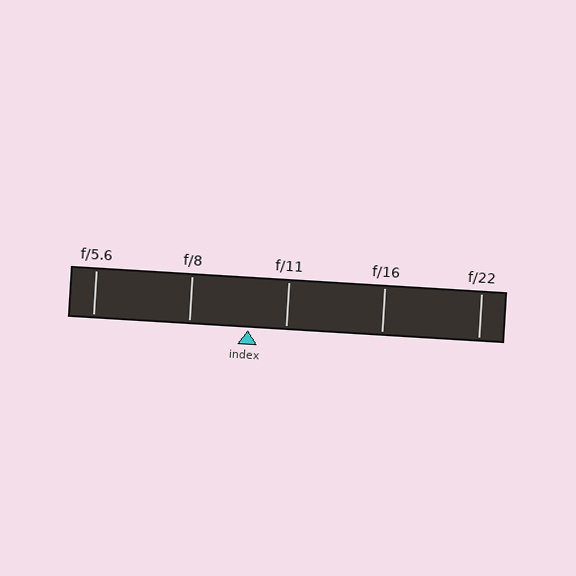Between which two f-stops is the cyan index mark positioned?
The index mark is between f/8 and f/11.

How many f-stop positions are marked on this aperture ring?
There are 5 f-stop positions marked.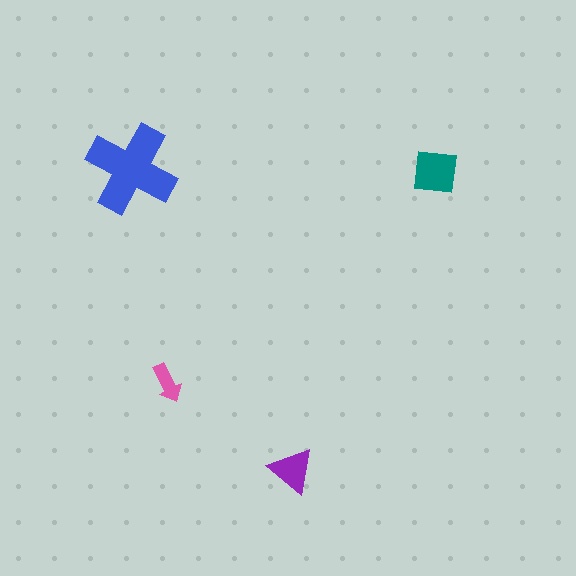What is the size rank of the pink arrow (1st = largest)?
4th.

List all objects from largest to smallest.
The blue cross, the teal square, the purple triangle, the pink arrow.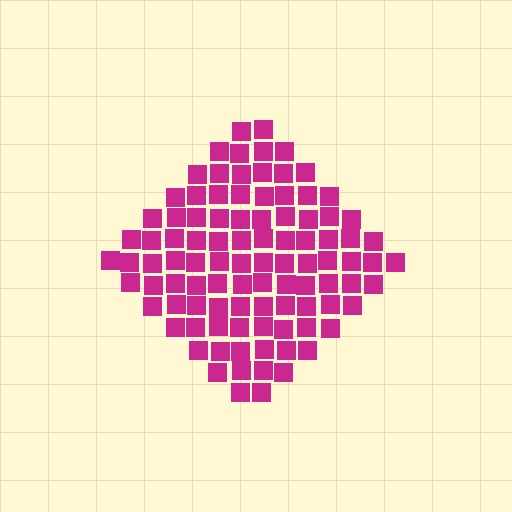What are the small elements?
The small elements are squares.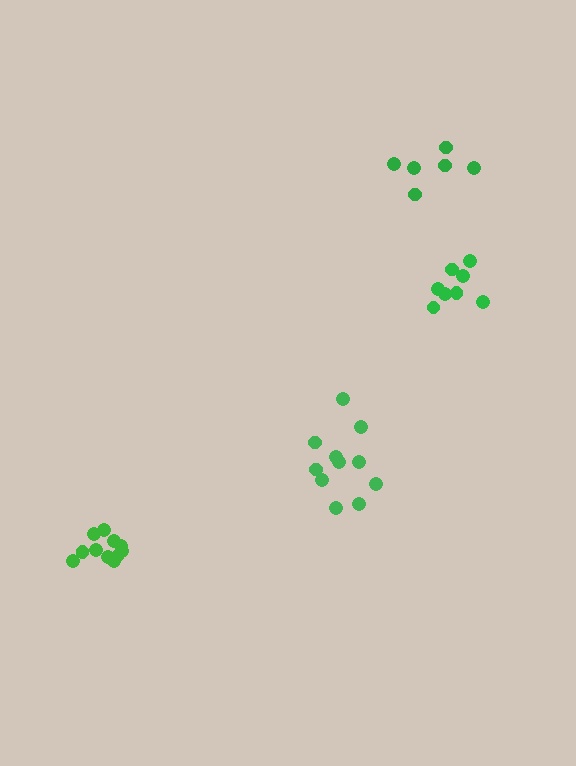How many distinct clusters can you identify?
There are 4 distinct clusters.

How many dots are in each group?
Group 1: 11 dots, Group 2: 11 dots, Group 3: 8 dots, Group 4: 6 dots (36 total).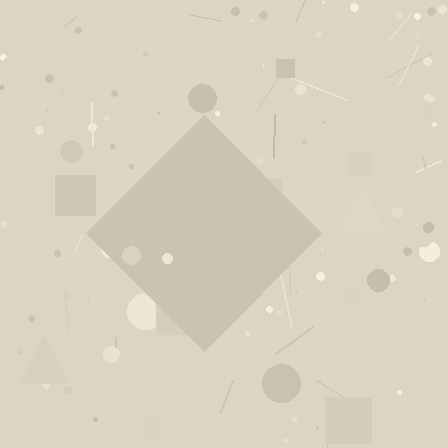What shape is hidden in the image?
A diamond is hidden in the image.